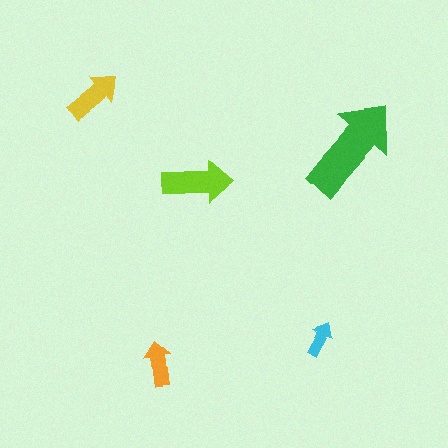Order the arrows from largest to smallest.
the green one, the lime one, the yellow one, the orange one, the cyan one.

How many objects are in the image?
There are 5 objects in the image.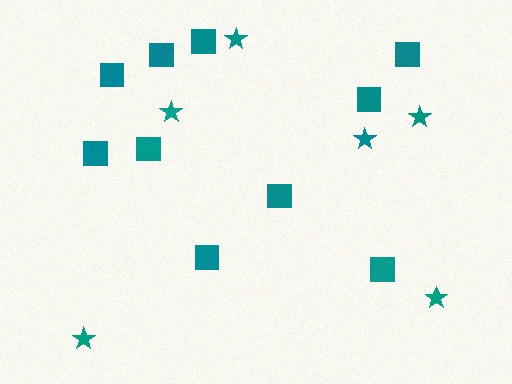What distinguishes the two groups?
There are 2 groups: one group of squares (10) and one group of stars (6).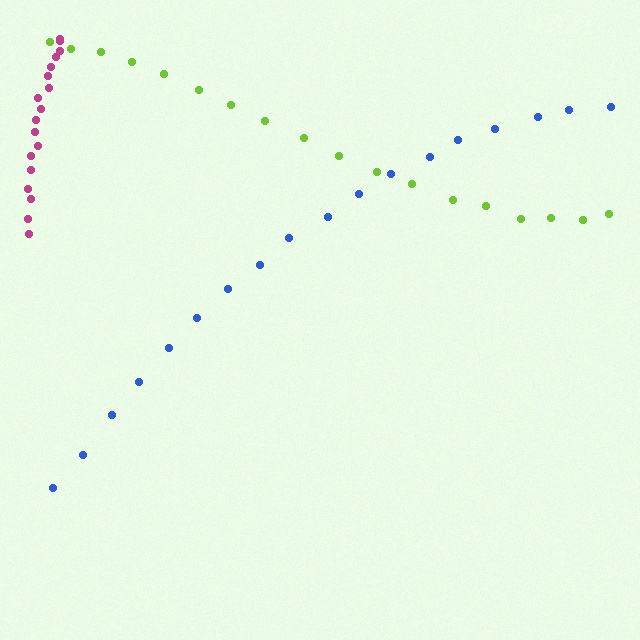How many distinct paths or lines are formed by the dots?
There are 3 distinct paths.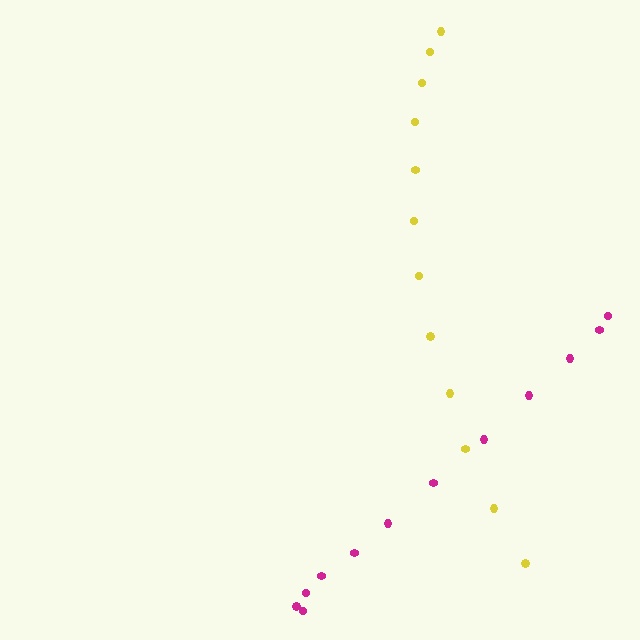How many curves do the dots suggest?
There are 2 distinct paths.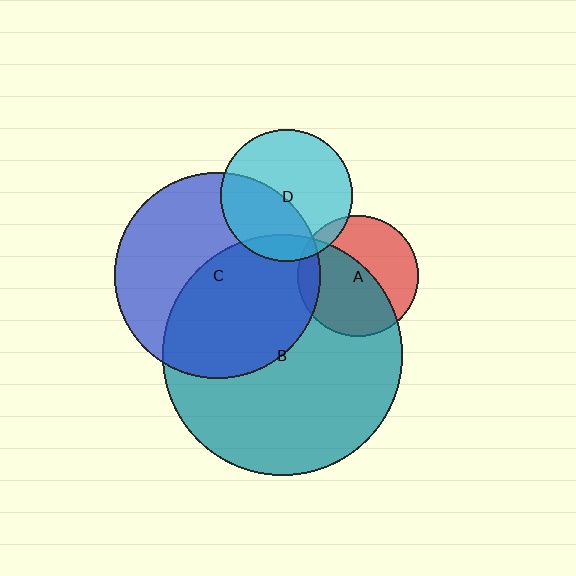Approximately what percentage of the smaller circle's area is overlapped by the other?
Approximately 40%.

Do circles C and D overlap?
Yes.